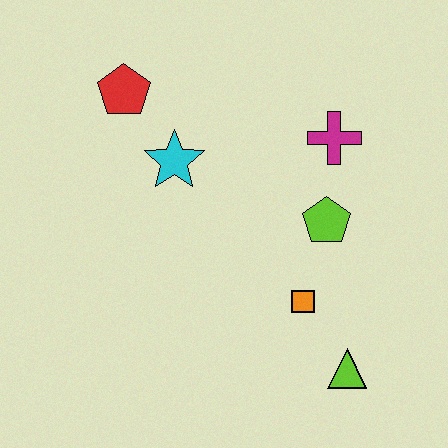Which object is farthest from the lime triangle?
The red pentagon is farthest from the lime triangle.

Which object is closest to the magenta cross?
The lime pentagon is closest to the magenta cross.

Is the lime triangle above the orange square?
No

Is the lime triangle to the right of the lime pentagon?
Yes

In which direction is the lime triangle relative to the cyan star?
The lime triangle is below the cyan star.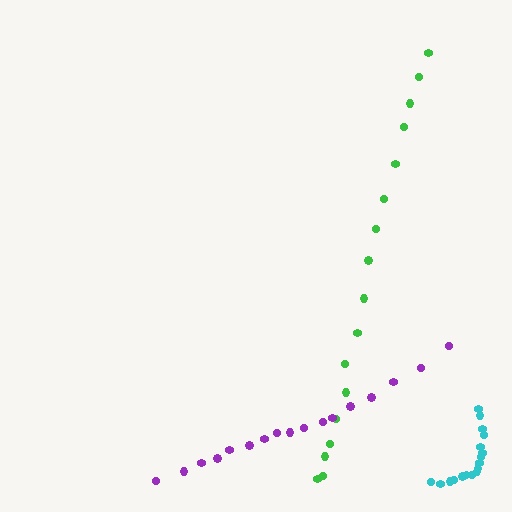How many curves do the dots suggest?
There are 3 distinct paths.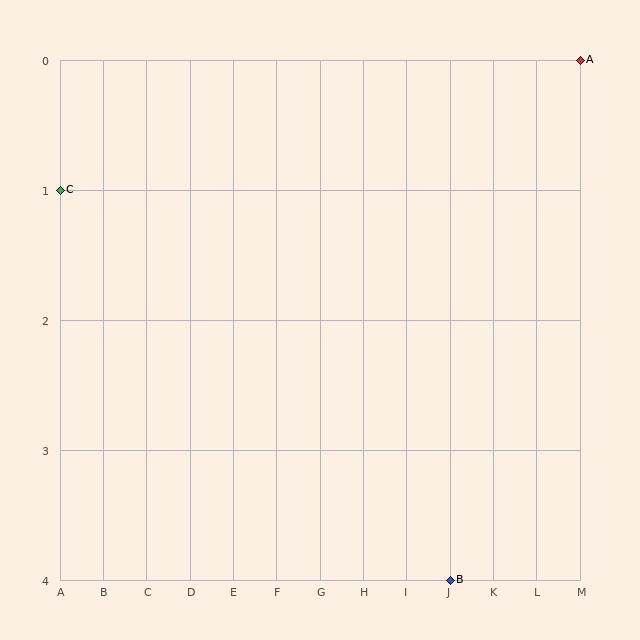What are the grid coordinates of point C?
Point C is at grid coordinates (A, 1).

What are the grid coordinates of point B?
Point B is at grid coordinates (J, 4).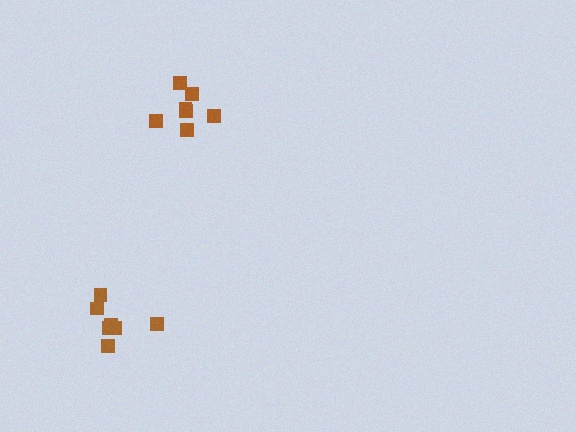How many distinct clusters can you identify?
There are 2 distinct clusters.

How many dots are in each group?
Group 1: 7 dots, Group 2: 7 dots (14 total).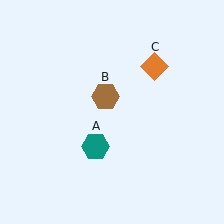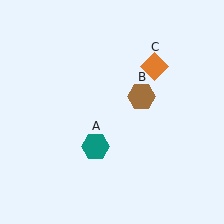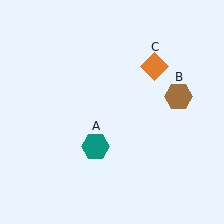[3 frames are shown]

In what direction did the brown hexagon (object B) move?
The brown hexagon (object B) moved right.